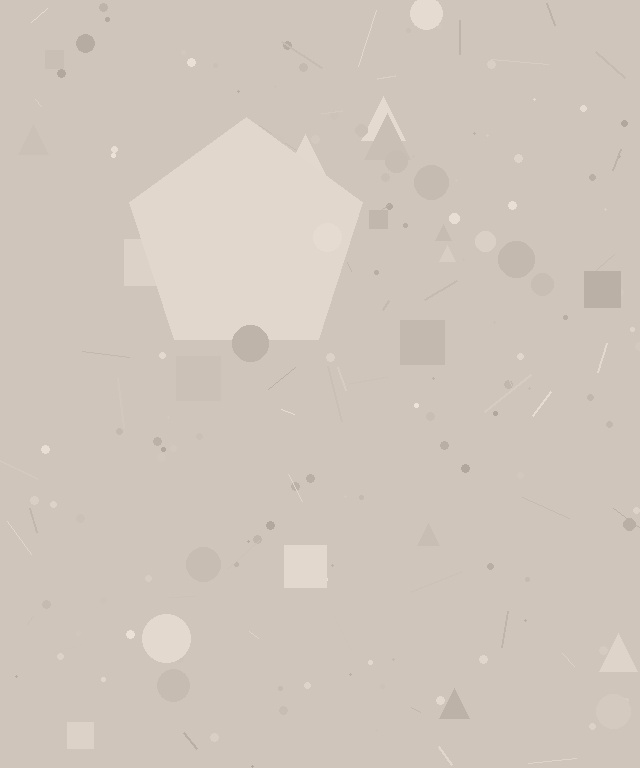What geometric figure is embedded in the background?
A pentagon is embedded in the background.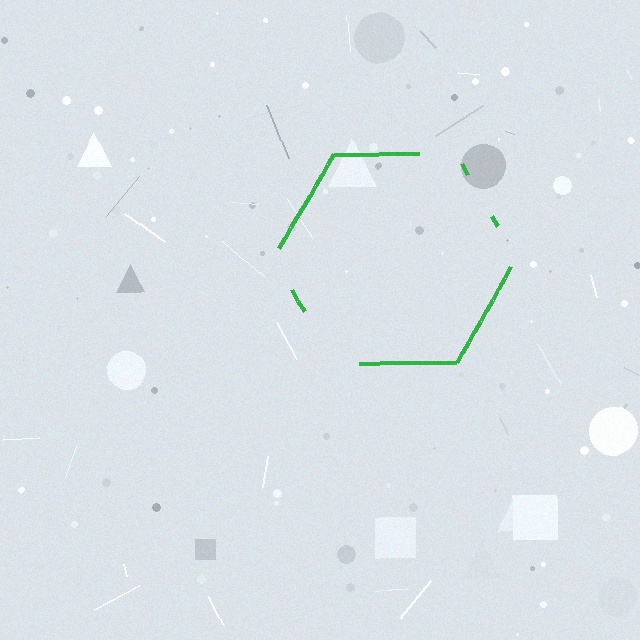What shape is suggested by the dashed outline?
The dashed outline suggests a hexagon.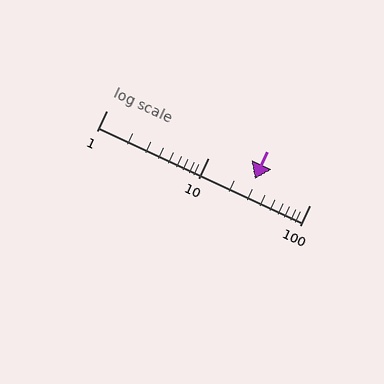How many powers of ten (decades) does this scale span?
The scale spans 2 decades, from 1 to 100.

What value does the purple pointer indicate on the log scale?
The pointer indicates approximately 29.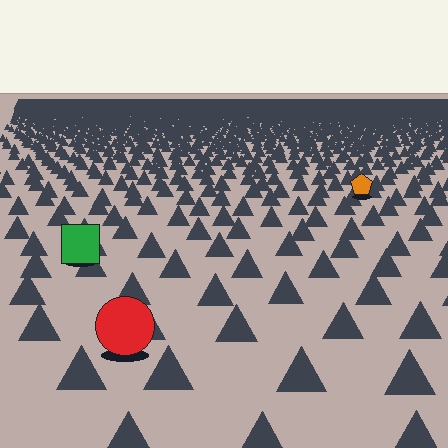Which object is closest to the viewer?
The red circle is closest. The texture marks near it are larger and more spread out.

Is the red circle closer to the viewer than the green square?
Yes. The red circle is closer — you can tell from the texture gradient: the ground texture is coarser near it.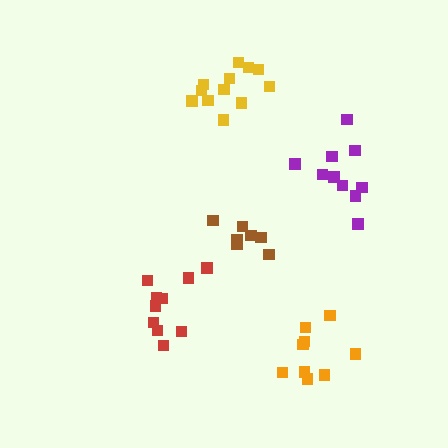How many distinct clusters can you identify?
There are 5 distinct clusters.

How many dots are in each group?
Group 1: 7 dots, Group 2: 12 dots, Group 3: 9 dots, Group 4: 10 dots, Group 5: 10 dots (48 total).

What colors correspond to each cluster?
The clusters are colored: brown, yellow, orange, purple, red.